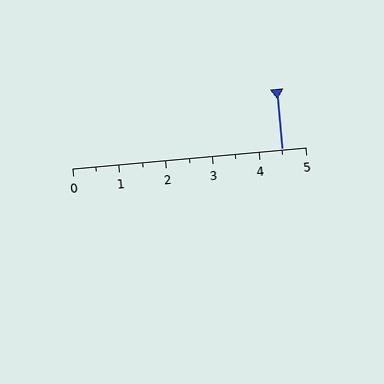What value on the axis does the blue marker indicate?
The marker indicates approximately 4.5.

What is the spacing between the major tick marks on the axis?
The major ticks are spaced 1 apart.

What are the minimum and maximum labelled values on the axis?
The axis runs from 0 to 5.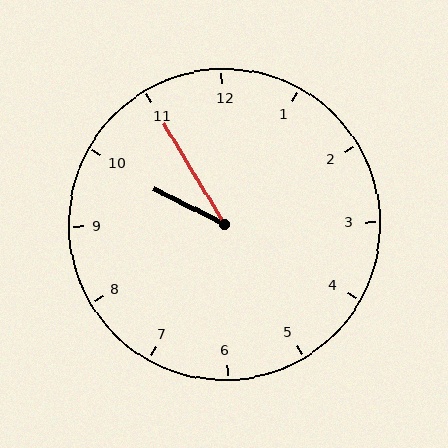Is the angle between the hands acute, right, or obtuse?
It is acute.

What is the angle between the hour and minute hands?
Approximately 32 degrees.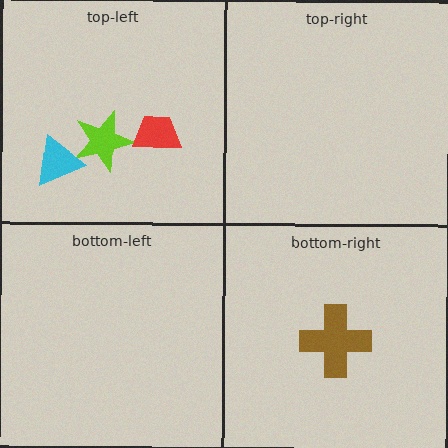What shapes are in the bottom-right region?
The brown cross.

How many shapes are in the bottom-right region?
1.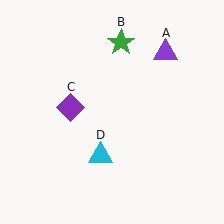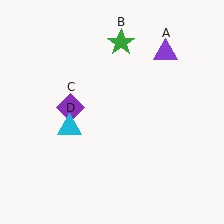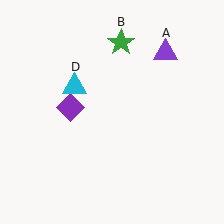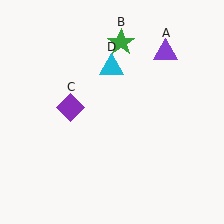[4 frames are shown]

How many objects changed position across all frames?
1 object changed position: cyan triangle (object D).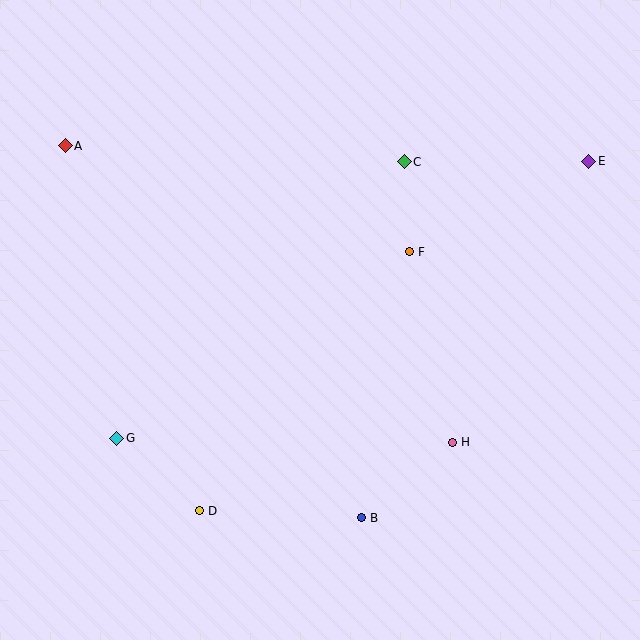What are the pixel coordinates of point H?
Point H is at (452, 442).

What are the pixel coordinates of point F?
Point F is at (409, 252).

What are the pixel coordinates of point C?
Point C is at (404, 162).